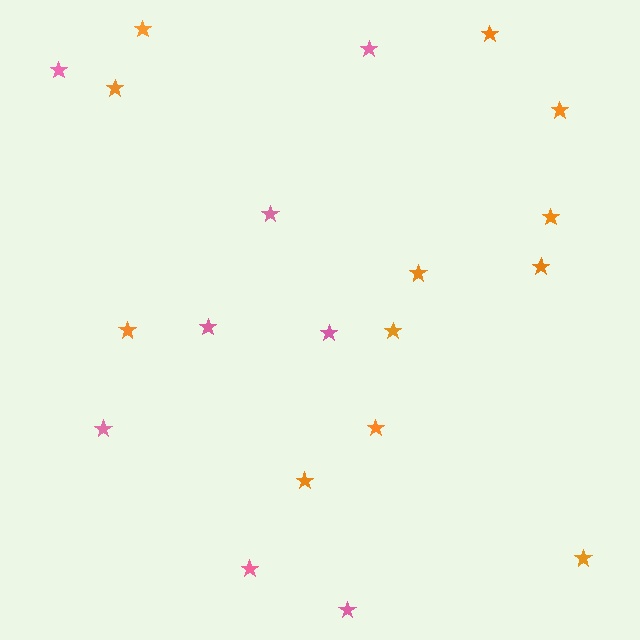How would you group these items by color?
There are 2 groups: one group of orange stars (12) and one group of pink stars (8).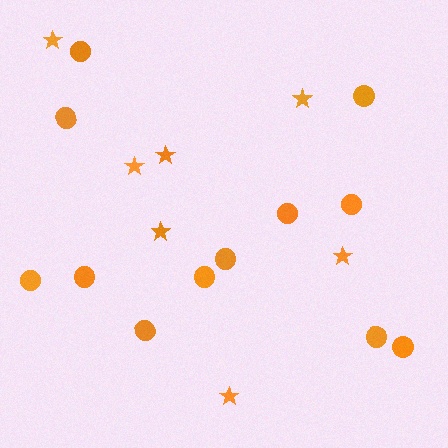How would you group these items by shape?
There are 2 groups: one group of stars (7) and one group of circles (12).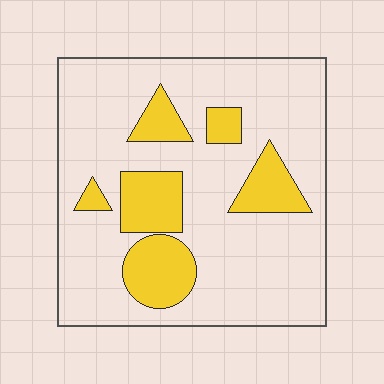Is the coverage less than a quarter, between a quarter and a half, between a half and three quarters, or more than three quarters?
Less than a quarter.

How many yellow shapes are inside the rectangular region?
6.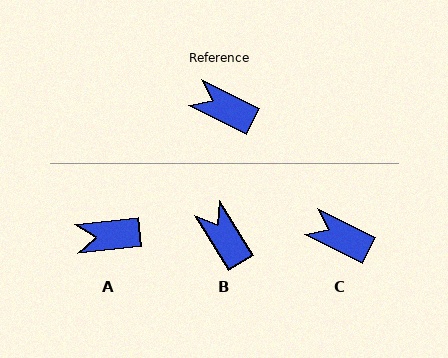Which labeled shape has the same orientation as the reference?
C.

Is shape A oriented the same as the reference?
No, it is off by about 33 degrees.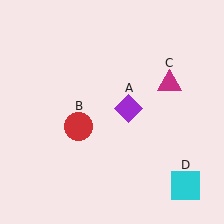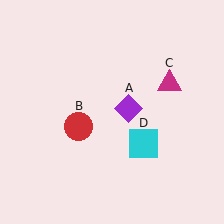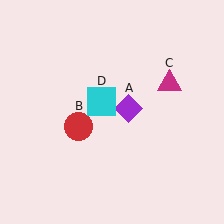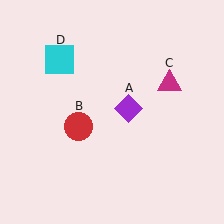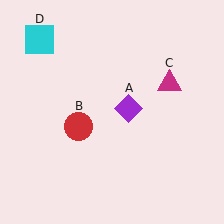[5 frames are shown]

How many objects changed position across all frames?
1 object changed position: cyan square (object D).